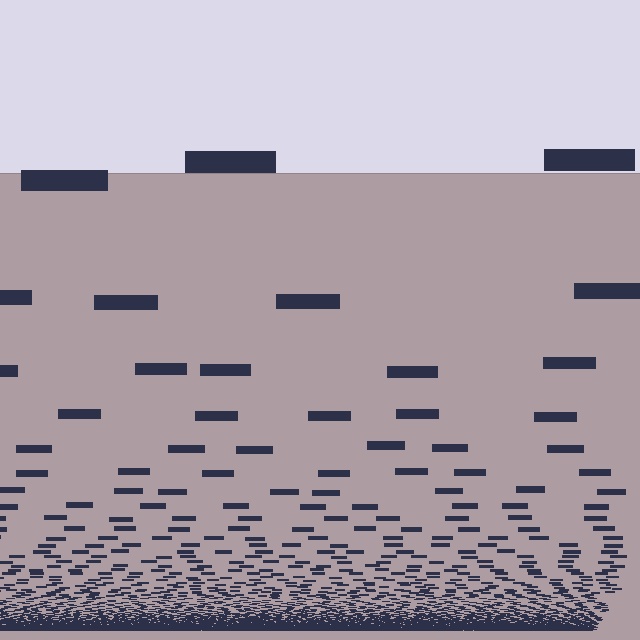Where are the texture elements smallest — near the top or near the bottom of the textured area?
Near the bottom.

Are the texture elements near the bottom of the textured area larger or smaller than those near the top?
Smaller. The gradient is inverted — elements near the bottom are smaller and denser.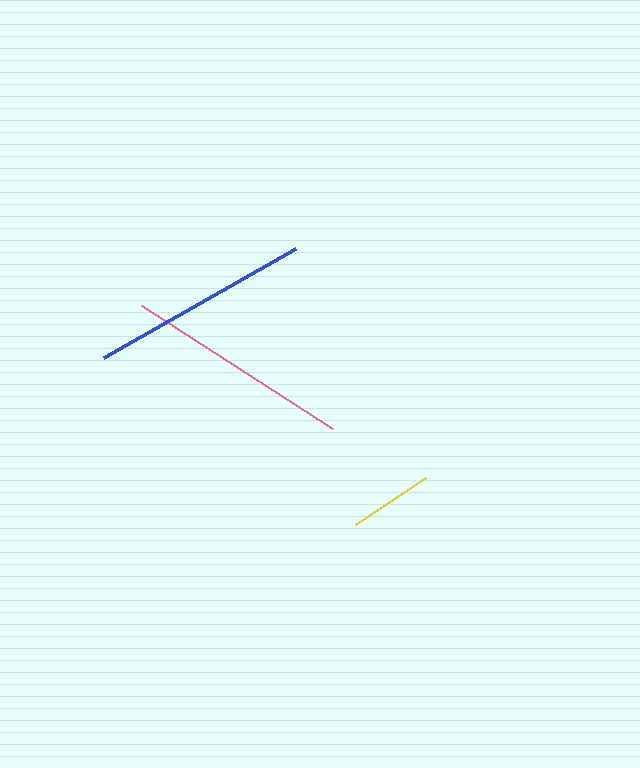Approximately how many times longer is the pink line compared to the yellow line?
The pink line is approximately 2.7 times the length of the yellow line.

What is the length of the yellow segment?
The yellow segment is approximately 85 pixels long.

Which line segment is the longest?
The pink line is the longest at approximately 227 pixels.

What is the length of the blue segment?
The blue segment is approximately 220 pixels long.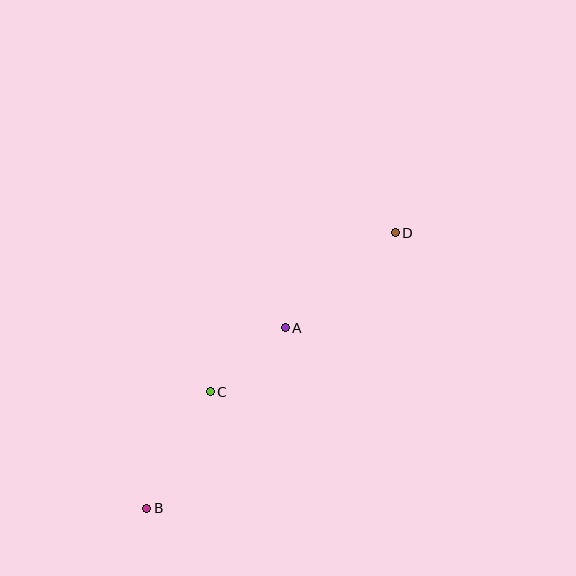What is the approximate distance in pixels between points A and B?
The distance between A and B is approximately 227 pixels.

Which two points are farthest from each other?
Points B and D are farthest from each other.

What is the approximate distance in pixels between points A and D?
The distance between A and D is approximately 145 pixels.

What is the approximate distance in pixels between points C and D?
The distance between C and D is approximately 244 pixels.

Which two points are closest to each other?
Points A and C are closest to each other.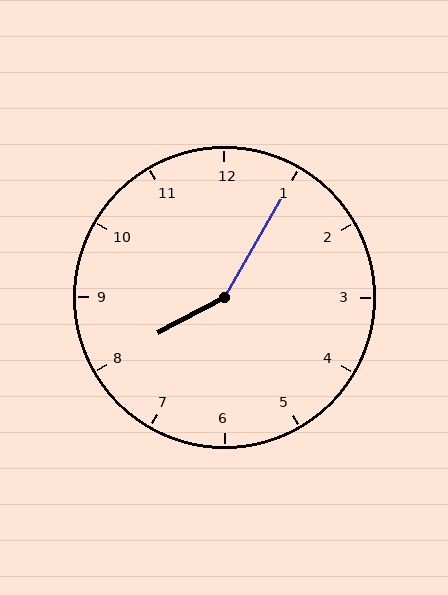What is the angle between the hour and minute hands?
Approximately 148 degrees.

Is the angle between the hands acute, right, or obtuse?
It is obtuse.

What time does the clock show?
8:05.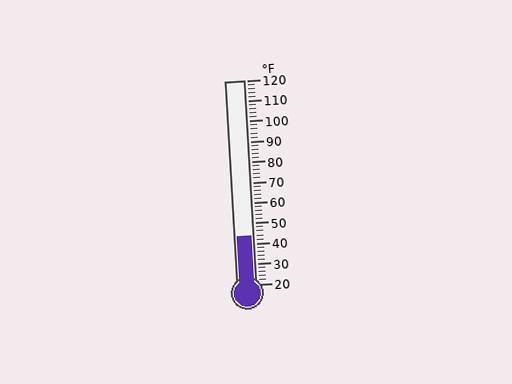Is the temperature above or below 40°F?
The temperature is above 40°F.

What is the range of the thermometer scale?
The thermometer scale ranges from 20°F to 120°F.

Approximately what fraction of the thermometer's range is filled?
The thermometer is filled to approximately 25% of its range.